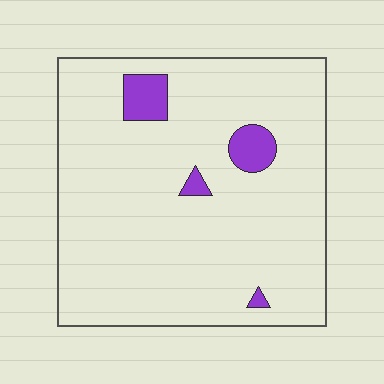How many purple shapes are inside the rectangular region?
4.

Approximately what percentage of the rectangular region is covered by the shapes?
Approximately 5%.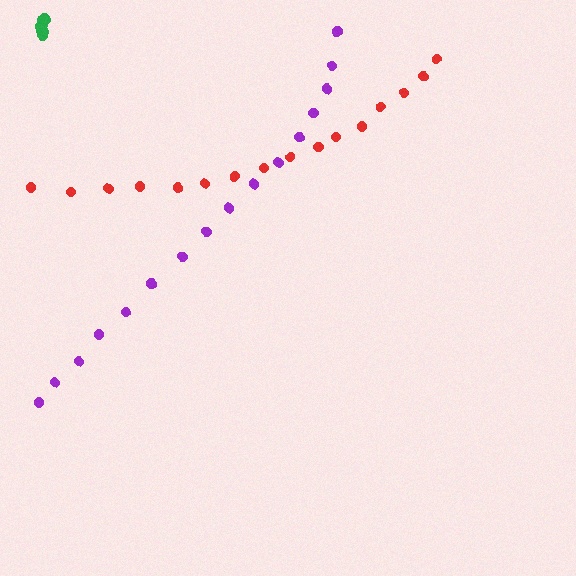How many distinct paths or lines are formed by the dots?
There are 3 distinct paths.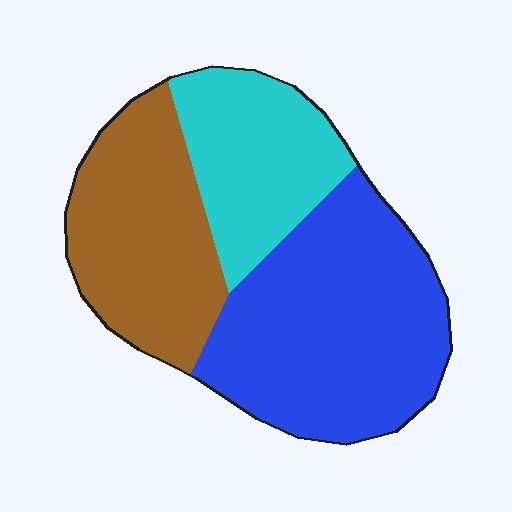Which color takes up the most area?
Blue, at roughly 45%.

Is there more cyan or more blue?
Blue.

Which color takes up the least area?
Cyan, at roughly 25%.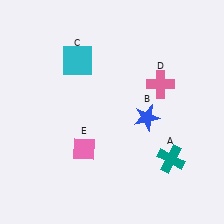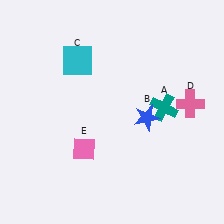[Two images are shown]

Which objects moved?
The objects that moved are: the teal cross (A), the pink cross (D).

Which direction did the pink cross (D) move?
The pink cross (D) moved right.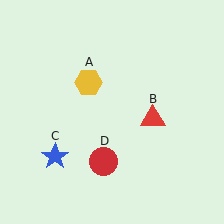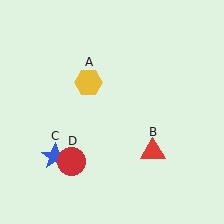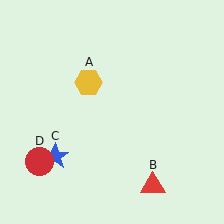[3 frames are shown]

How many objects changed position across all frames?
2 objects changed position: red triangle (object B), red circle (object D).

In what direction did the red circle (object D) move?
The red circle (object D) moved left.